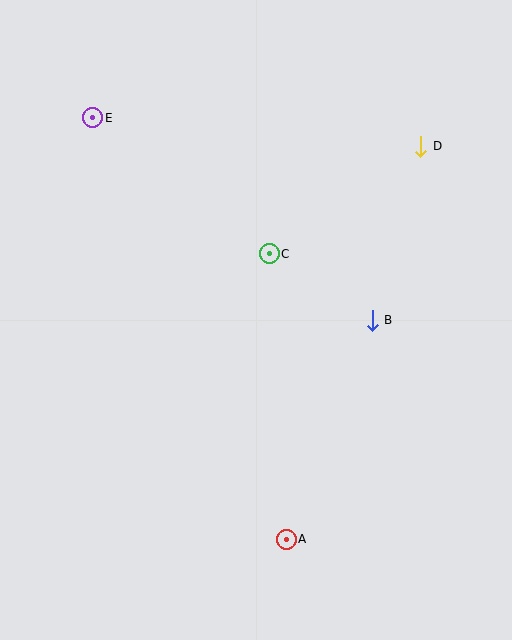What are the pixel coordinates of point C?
Point C is at (269, 254).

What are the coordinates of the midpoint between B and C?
The midpoint between B and C is at (321, 287).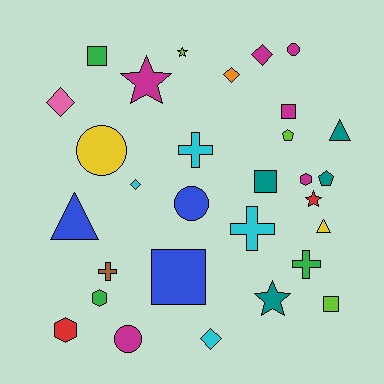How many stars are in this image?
There are 4 stars.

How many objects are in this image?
There are 30 objects.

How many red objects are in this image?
There are 2 red objects.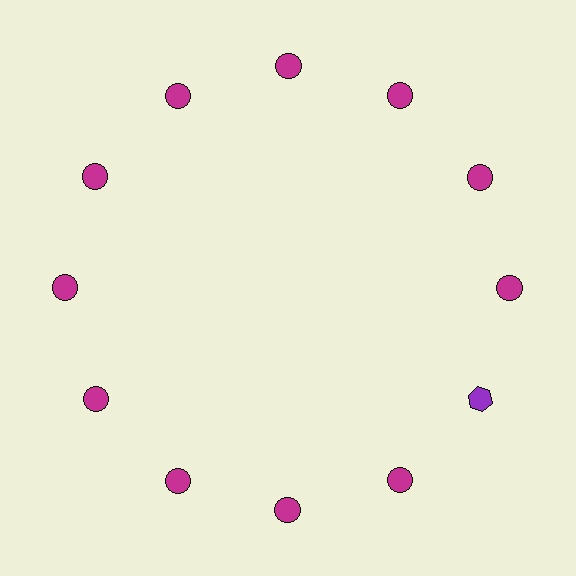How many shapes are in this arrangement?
There are 12 shapes arranged in a ring pattern.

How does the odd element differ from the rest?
It differs in both color (purple instead of magenta) and shape (hexagon instead of circle).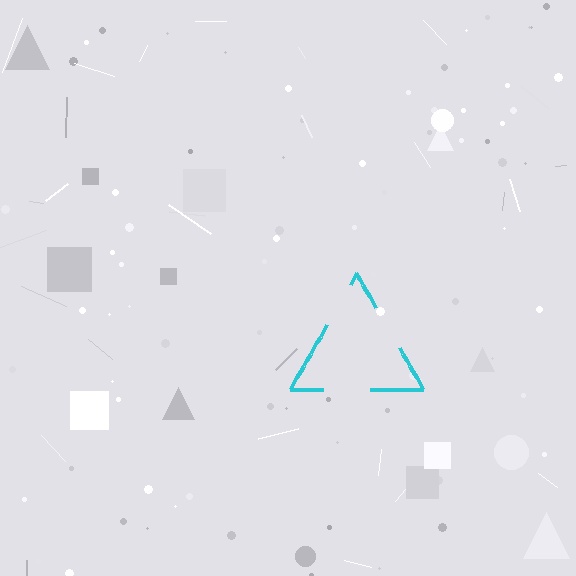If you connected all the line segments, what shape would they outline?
They would outline a triangle.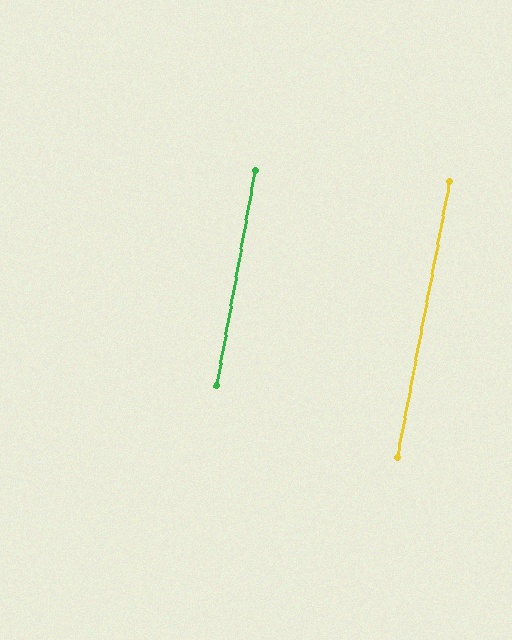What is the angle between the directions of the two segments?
Approximately 1 degree.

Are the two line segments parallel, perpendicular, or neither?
Parallel — their directions differ by only 0.7°.